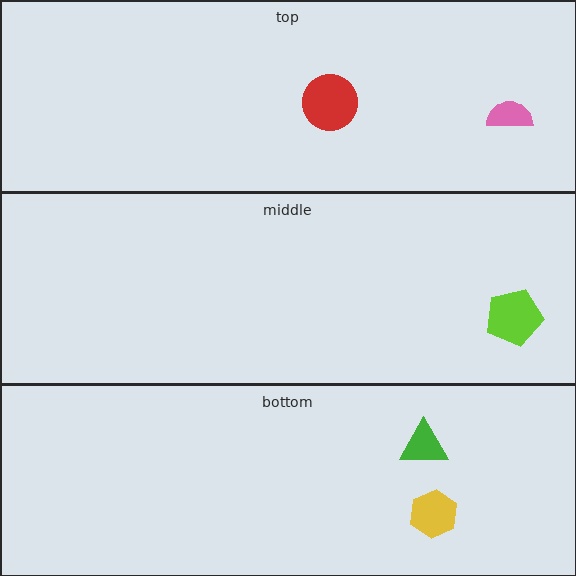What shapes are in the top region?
The red circle, the pink semicircle.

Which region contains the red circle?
The top region.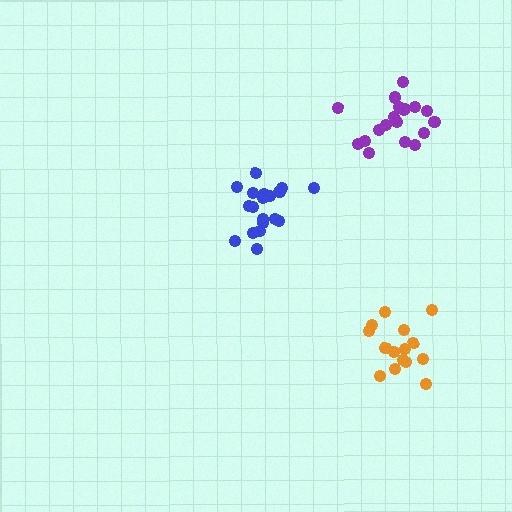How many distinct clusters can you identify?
There are 3 distinct clusters.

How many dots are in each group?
Group 1: 15 dots, Group 2: 19 dots, Group 3: 19 dots (53 total).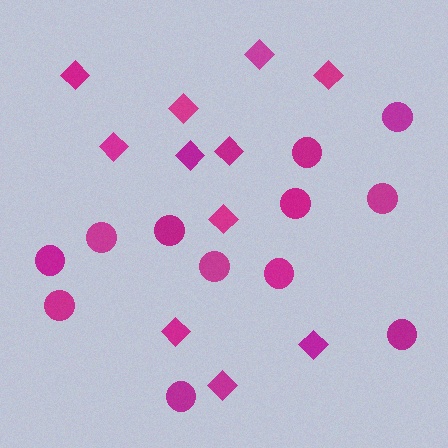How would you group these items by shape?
There are 2 groups: one group of diamonds (11) and one group of circles (12).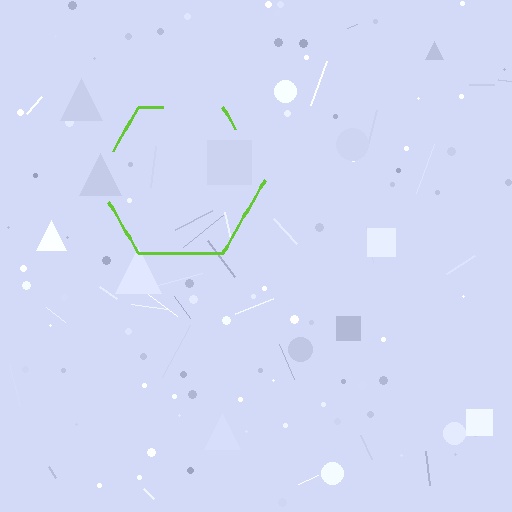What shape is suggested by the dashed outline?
The dashed outline suggests a hexagon.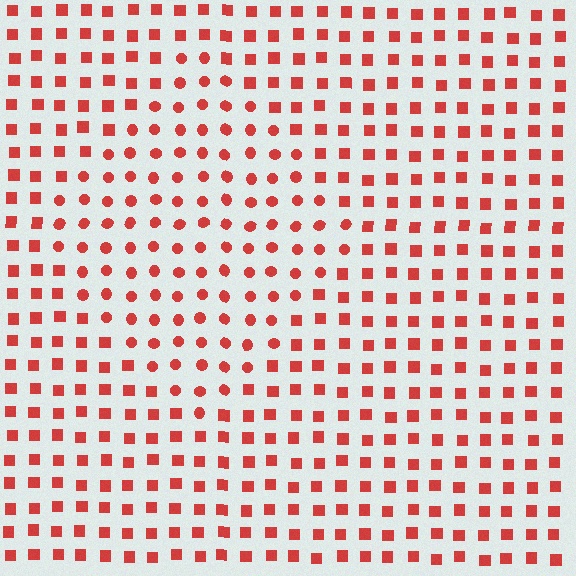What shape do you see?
I see a diamond.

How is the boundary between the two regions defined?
The boundary is defined by a change in element shape: circles inside vs. squares outside. All elements share the same color and spacing.